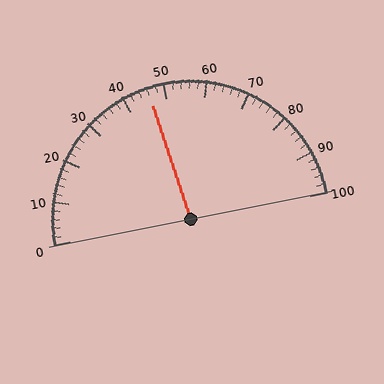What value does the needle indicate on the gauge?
The needle indicates approximately 46.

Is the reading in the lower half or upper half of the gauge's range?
The reading is in the lower half of the range (0 to 100).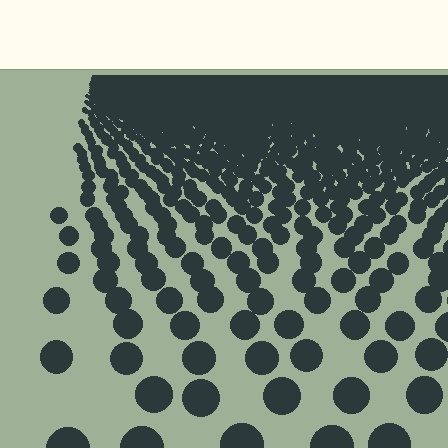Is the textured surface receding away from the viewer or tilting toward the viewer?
The surface is receding away from the viewer. Texture elements get smaller and denser toward the top.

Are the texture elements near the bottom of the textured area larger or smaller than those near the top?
Larger. Near the bottom, elements are closer to the viewer and appear at a bigger on-screen size.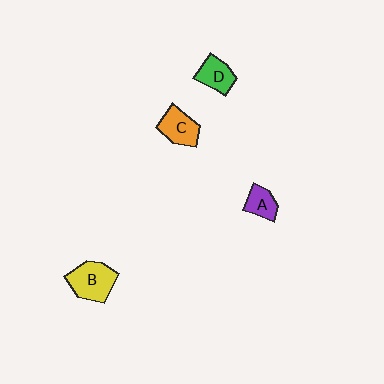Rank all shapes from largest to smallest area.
From largest to smallest: B (yellow), C (orange), D (green), A (purple).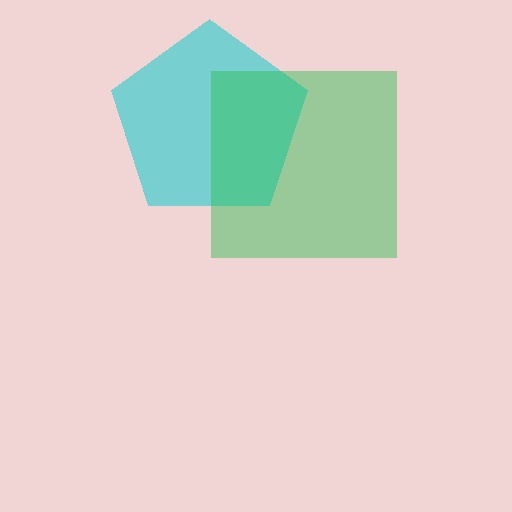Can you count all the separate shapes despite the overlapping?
Yes, there are 2 separate shapes.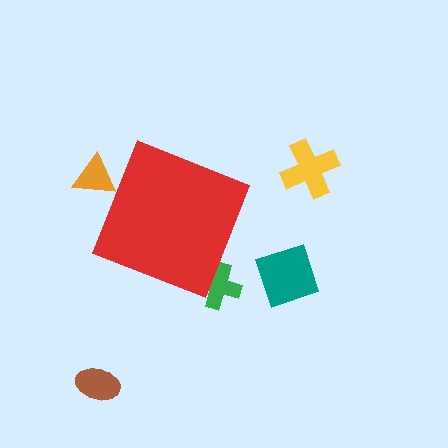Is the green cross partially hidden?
Yes, the green cross is partially hidden behind the red diamond.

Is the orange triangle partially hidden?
Yes, the orange triangle is partially hidden behind the red diamond.